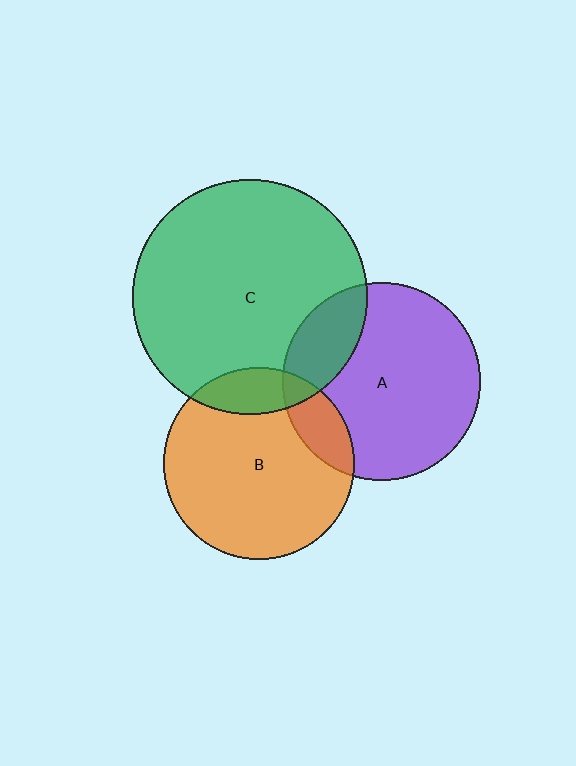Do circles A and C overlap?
Yes.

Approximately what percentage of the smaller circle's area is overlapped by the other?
Approximately 20%.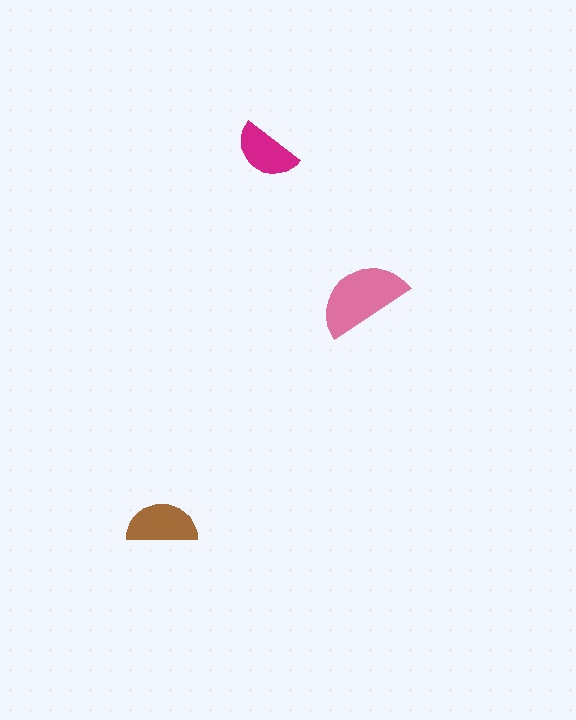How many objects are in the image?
There are 3 objects in the image.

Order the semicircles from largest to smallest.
the pink one, the brown one, the magenta one.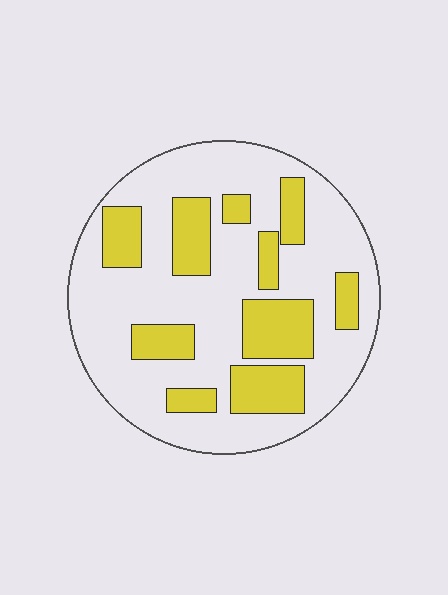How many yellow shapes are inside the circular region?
10.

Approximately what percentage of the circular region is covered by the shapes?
Approximately 30%.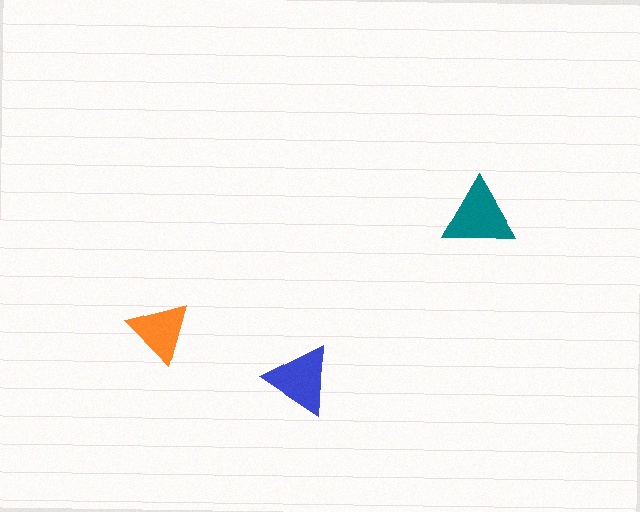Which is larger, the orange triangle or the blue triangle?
The blue one.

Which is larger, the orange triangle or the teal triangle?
The teal one.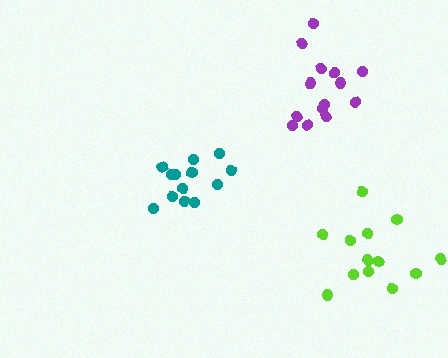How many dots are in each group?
Group 1: 13 dots, Group 2: 14 dots, Group 3: 13 dots (40 total).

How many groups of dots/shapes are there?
There are 3 groups.